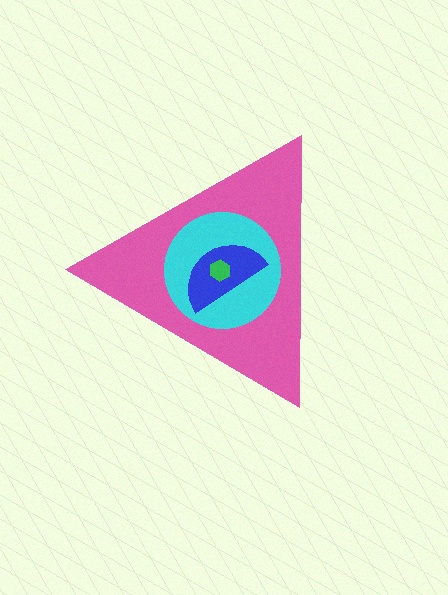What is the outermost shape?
The pink triangle.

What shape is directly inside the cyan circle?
The blue semicircle.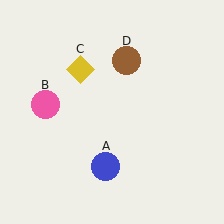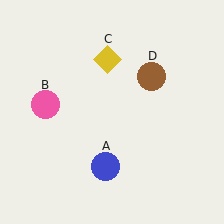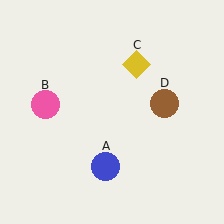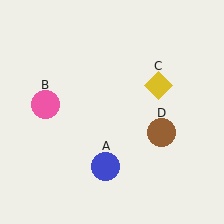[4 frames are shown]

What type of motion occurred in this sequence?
The yellow diamond (object C), brown circle (object D) rotated clockwise around the center of the scene.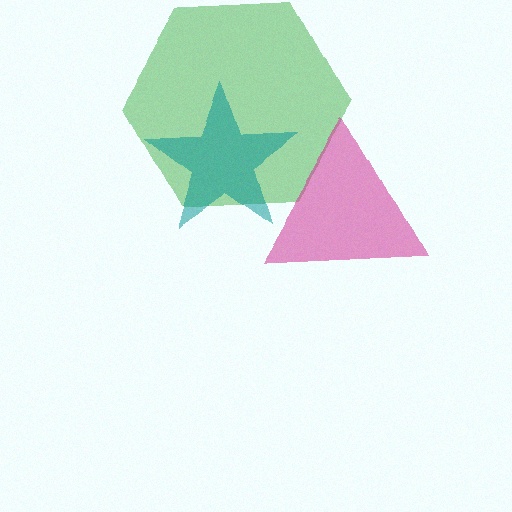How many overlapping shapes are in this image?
There are 3 overlapping shapes in the image.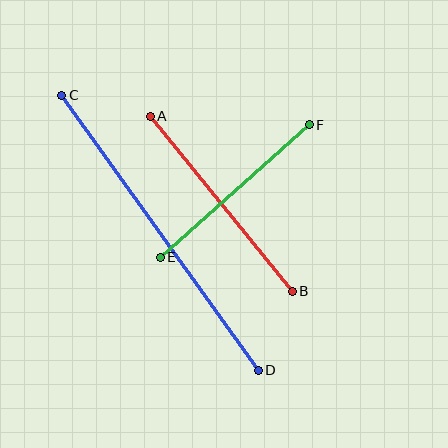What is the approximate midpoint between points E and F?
The midpoint is at approximately (235, 191) pixels.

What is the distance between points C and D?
The distance is approximately 338 pixels.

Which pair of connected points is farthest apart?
Points C and D are farthest apart.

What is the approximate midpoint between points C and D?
The midpoint is at approximately (160, 233) pixels.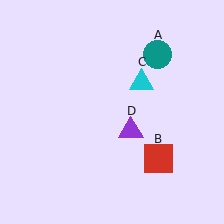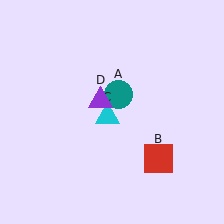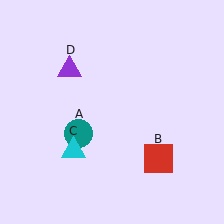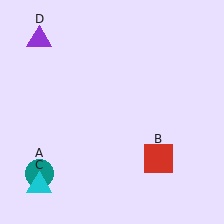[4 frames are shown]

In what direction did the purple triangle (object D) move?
The purple triangle (object D) moved up and to the left.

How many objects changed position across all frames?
3 objects changed position: teal circle (object A), cyan triangle (object C), purple triangle (object D).